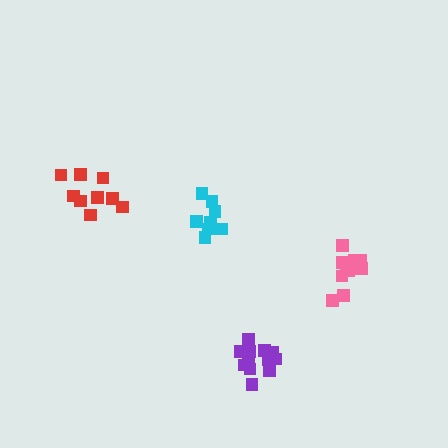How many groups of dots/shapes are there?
There are 4 groups.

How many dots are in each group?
Group 1: 11 dots, Group 2: 9 dots, Group 3: 12 dots, Group 4: 9 dots (41 total).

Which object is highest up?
The red cluster is topmost.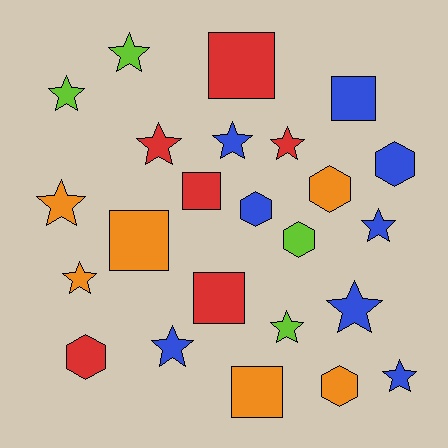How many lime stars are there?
There are 3 lime stars.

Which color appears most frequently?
Blue, with 8 objects.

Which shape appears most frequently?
Star, with 12 objects.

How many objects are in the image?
There are 24 objects.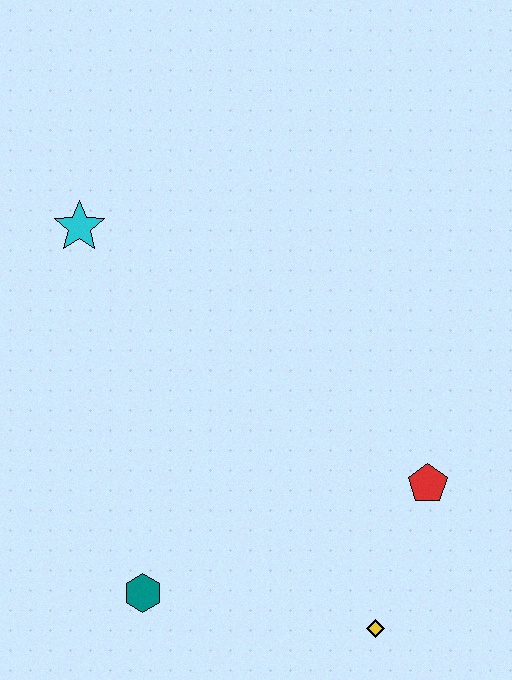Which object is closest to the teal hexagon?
The yellow diamond is closest to the teal hexagon.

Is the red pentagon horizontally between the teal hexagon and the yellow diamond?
No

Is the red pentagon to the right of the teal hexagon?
Yes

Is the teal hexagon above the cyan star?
No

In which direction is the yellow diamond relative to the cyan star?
The yellow diamond is below the cyan star.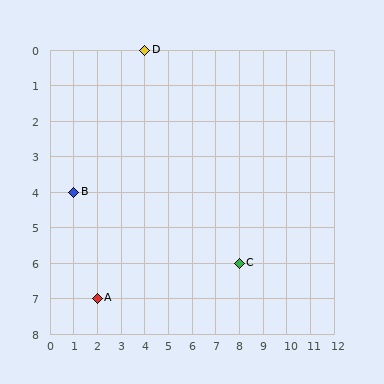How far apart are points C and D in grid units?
Points C and D are 4 columns and 6 rows apart (about 7.2 grid units diagonally).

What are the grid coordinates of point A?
Point A is at grid coordinates (2, 7).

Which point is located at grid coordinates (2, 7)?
Point A is at (2, 7).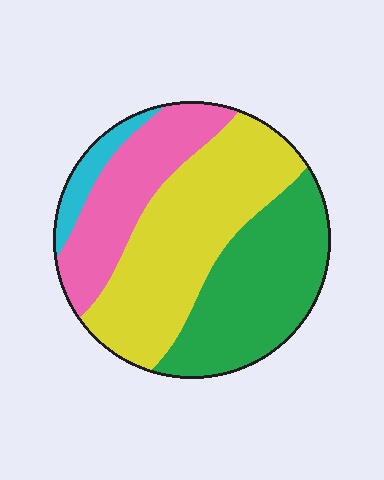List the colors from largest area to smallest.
From largest to smallest: yellow, green, pink, cyan.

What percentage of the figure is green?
Green takes up about one third (1/3) of the figure.